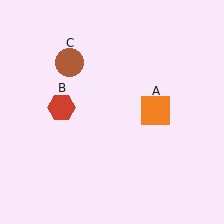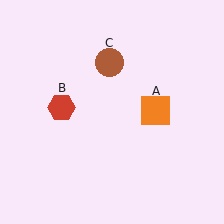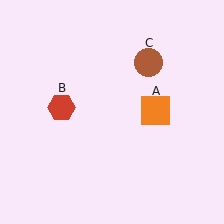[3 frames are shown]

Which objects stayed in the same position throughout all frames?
Orange square (object A) and red hexagon (object B) remained stationary.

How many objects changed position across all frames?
1 object changed position: brown circle (object C).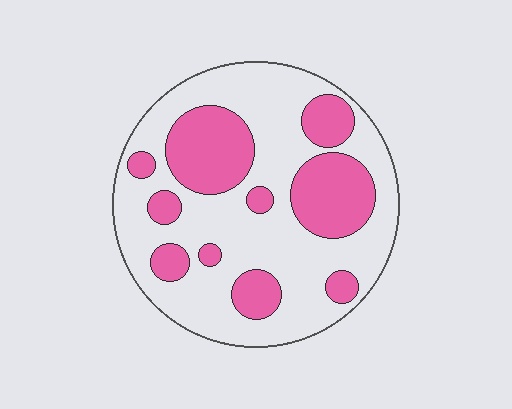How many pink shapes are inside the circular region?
10.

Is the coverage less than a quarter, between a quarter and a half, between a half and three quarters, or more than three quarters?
Between a quarter and a half.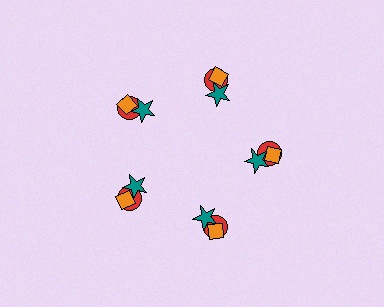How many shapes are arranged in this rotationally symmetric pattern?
There are 15 shapes, arranged in 5 groups of 3.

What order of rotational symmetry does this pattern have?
This pattern has 5-fold rotational symmetry.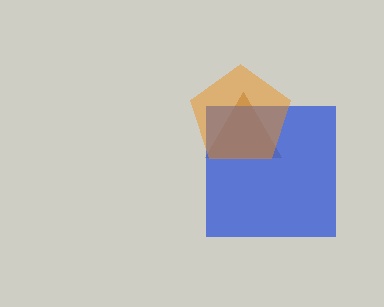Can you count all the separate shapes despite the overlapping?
Yes, there are 3 separate shapes.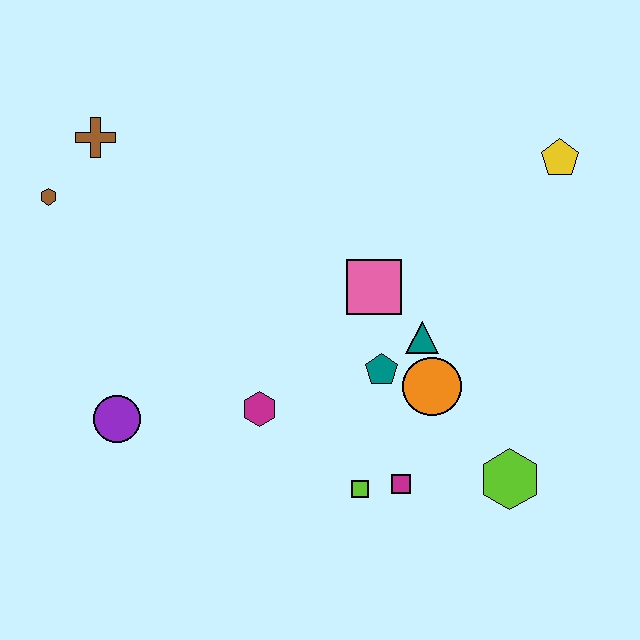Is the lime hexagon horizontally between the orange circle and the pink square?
No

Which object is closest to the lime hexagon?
The magenta square is closest to the lime hexagon.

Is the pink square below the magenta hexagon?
No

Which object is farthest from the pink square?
The brown hexagon is farthest from the pink square.